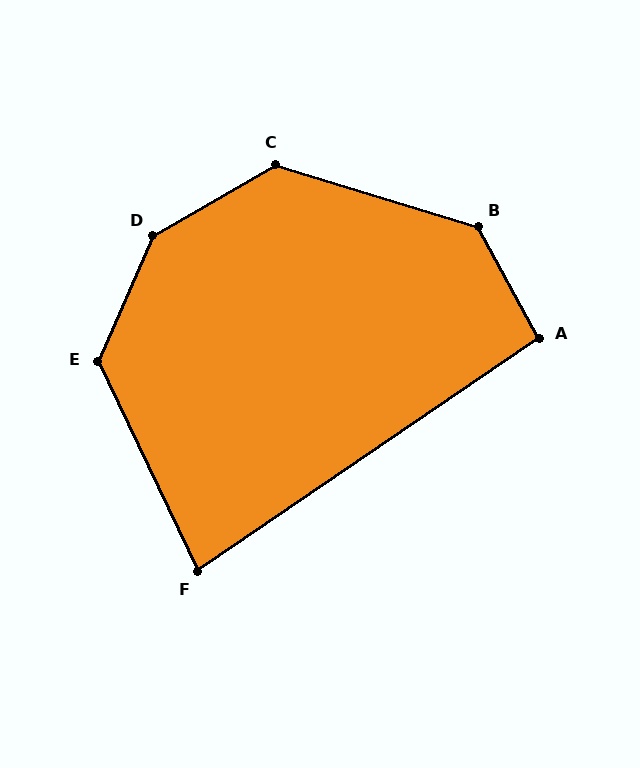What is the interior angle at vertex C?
Approximately 133 degrees (obtuse).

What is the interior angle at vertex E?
Approximately 131 degrees (obtuse).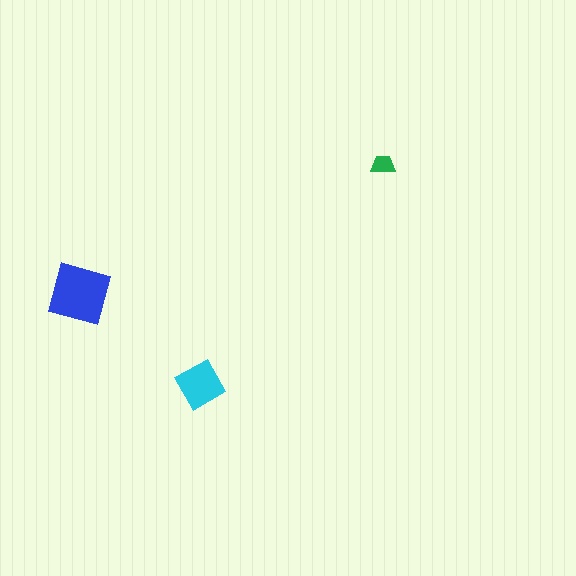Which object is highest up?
The green trapezoid is topmost.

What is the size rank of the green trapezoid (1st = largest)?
3rd.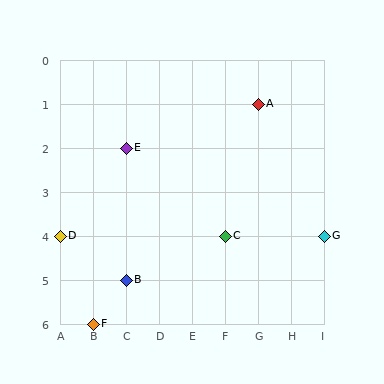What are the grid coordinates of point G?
Point G is at grid coordinates (I, 4).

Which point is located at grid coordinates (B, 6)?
Point F is at (B, 6).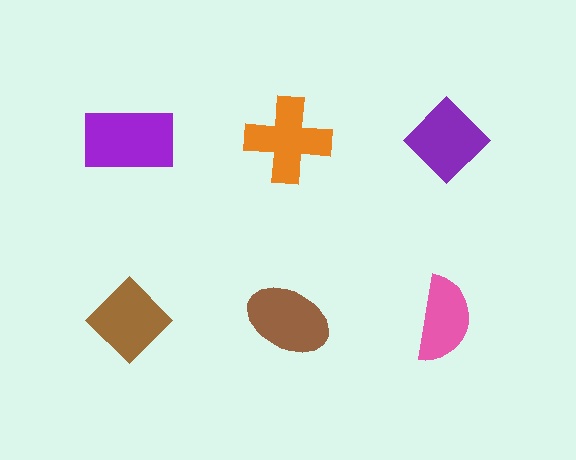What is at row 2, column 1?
A brown diamond.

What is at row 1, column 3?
A purple diamond.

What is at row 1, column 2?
An orange cross.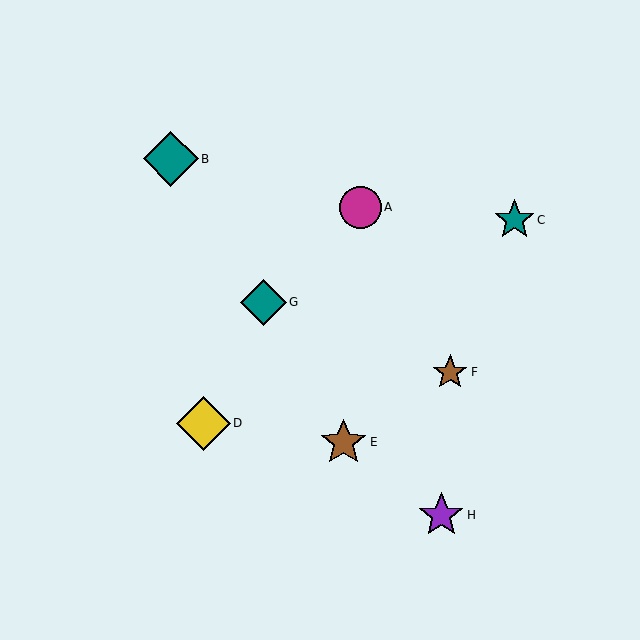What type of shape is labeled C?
Shape C is a teal star.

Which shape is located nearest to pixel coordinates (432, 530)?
The purple star (labeled H) at (441, 515) is nearest to that location.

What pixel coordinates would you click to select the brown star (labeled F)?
Click at (450, 372) to select the brown star F.